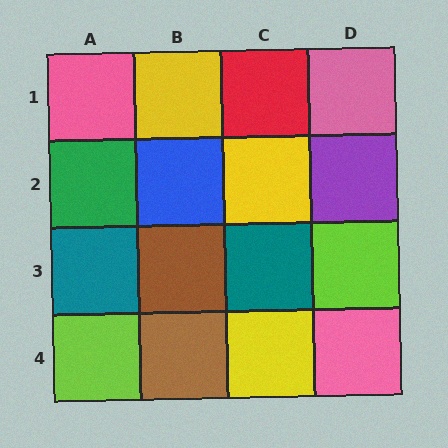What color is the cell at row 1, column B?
Yellow.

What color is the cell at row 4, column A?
Lime.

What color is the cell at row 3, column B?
Brown.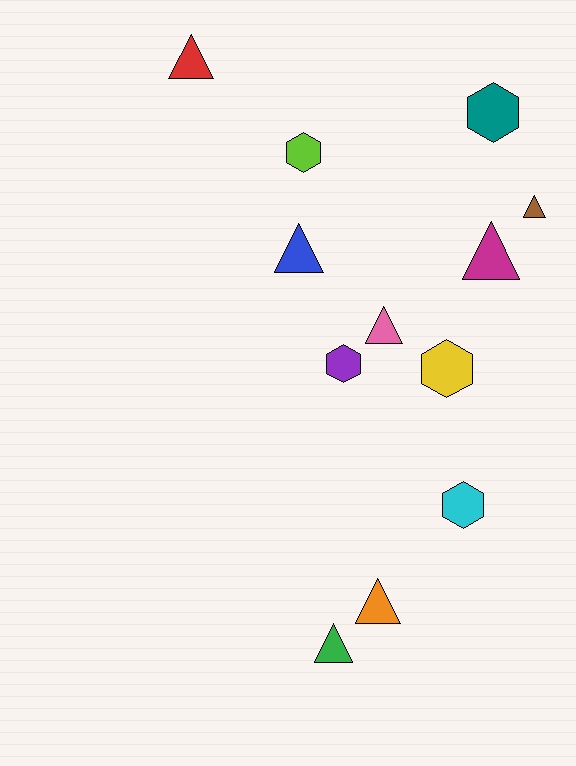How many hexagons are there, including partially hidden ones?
There are 5 hexagons.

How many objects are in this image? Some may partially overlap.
There are 12 objects.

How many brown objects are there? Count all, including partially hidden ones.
There is 1 brown object.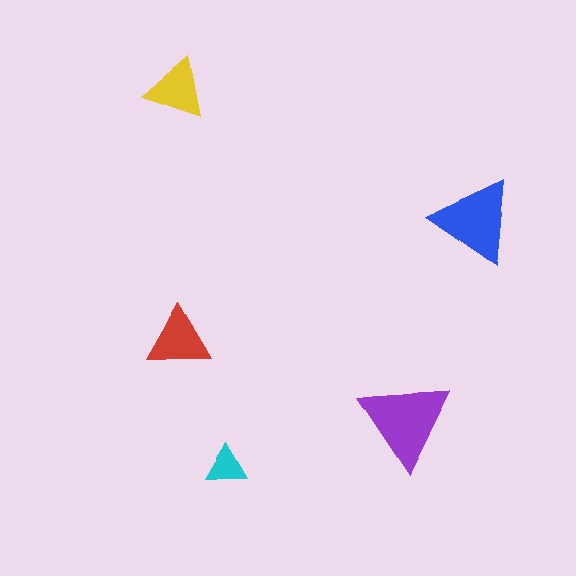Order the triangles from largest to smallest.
the purple one, the blue one, the red one, the yellow one, the cyan one.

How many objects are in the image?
There are 5 objects in the image.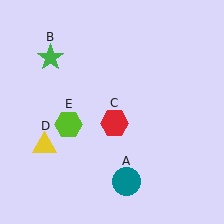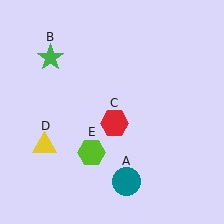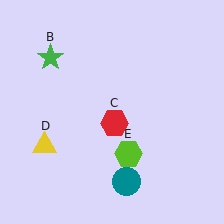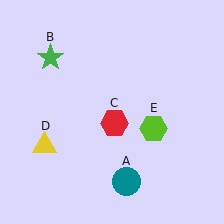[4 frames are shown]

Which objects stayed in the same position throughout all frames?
Teal circle (object A) and green star (object B) and red hexagon (object C) and yellow triangle (object D) remained stationary.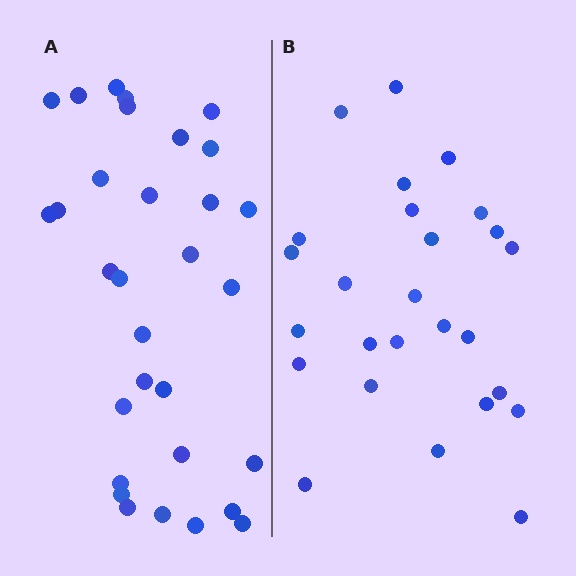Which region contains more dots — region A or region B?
Region A (the left region) has more dots.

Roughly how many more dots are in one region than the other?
Region A has about 5 more dots than region B.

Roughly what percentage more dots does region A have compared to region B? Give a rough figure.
About 20% more.